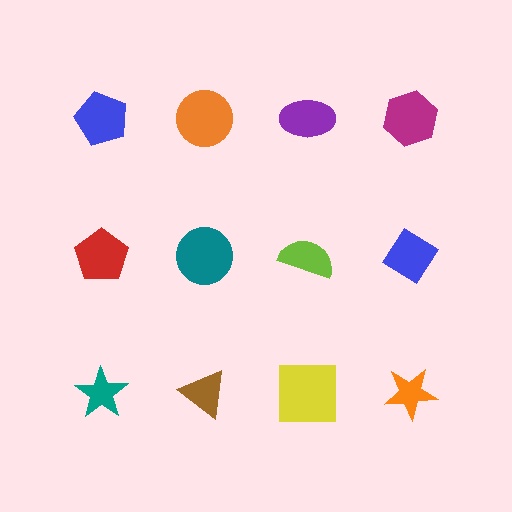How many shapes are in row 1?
4 shapes.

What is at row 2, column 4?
A blue diamond.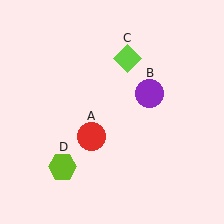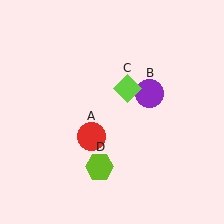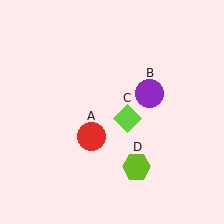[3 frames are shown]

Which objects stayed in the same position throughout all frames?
Red circle (object A) and purple circle (object B) remained stationary.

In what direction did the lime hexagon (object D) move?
The lime hexagon (object D) moved right.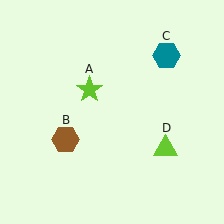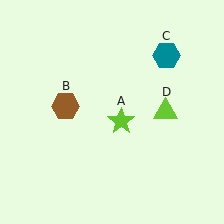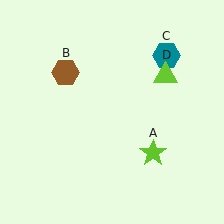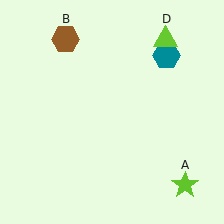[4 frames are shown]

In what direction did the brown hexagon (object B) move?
The brown hexagon (object B) moved up.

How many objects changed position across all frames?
3 objects changed position: lime star (object A), brown hexagon (object B), lime triangle (object D).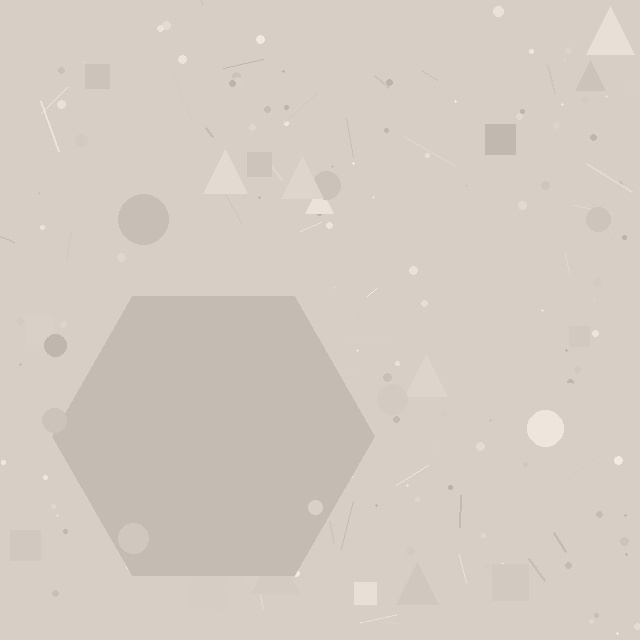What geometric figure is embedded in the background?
A hexagon is embedded in the background.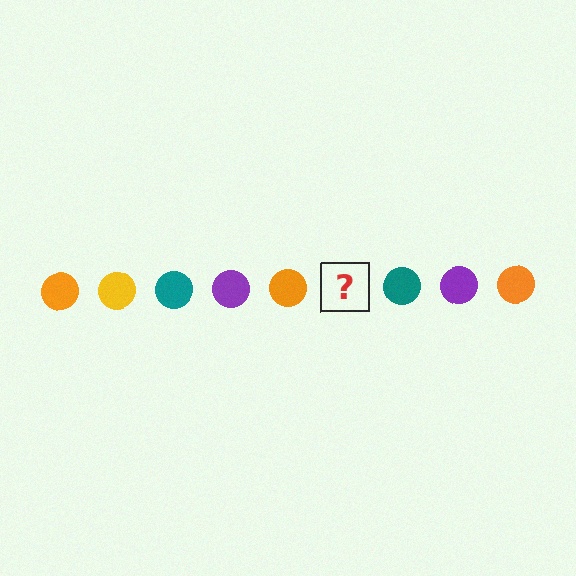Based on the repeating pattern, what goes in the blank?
The blank should be a yellow circle.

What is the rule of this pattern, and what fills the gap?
The rule is that the pattern cycles through orange, yellow, teal, purple circles. The gap should be filled with a yellow circle.